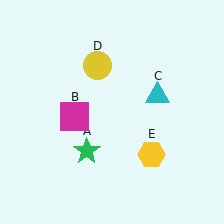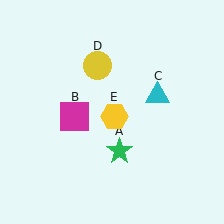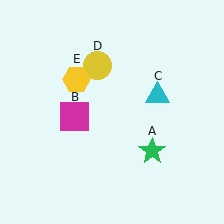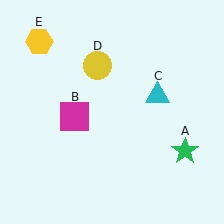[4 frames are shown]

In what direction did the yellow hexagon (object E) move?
The yellow hexagon (object E) moved up and to the left.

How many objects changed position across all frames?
2 objects changed position: green star (object A), yellow hexagon (object E).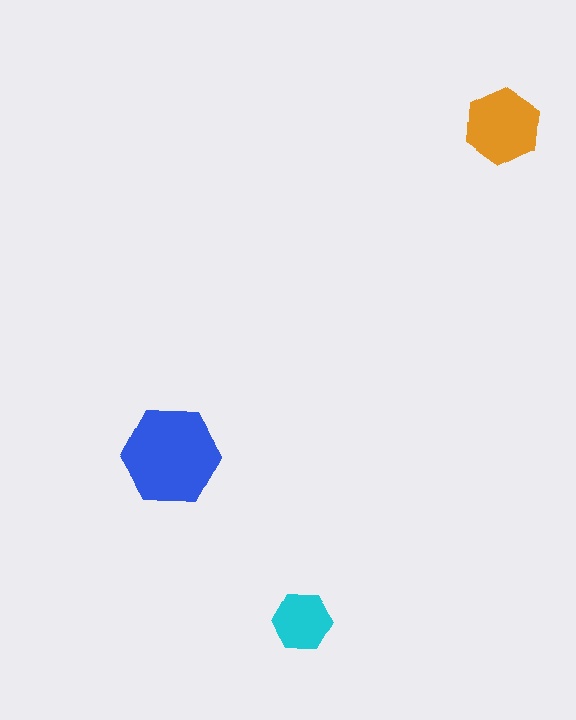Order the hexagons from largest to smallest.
the blue one, the orange one, the cyan one.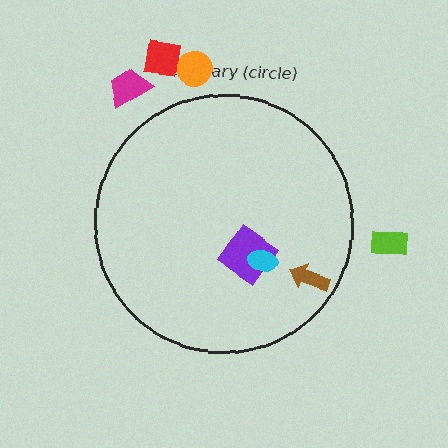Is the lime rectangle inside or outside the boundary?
Outside.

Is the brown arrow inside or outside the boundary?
Inside.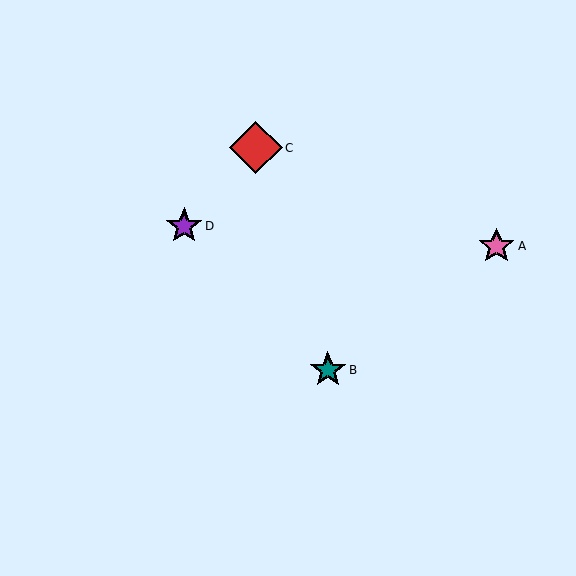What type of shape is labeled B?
Shape B is a teal star.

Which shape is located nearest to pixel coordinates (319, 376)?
The teal star (labeled B) at (328, 370) is nearest to that location.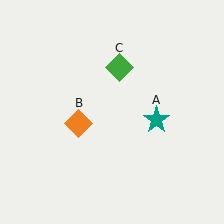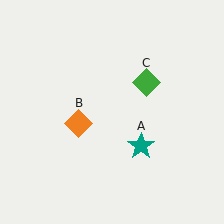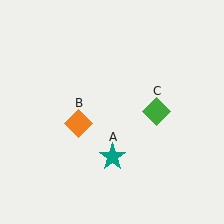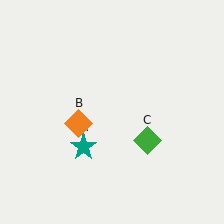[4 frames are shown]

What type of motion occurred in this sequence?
The teal star (object A), green diamond (object C) rotated clockwise around the center of the scene.